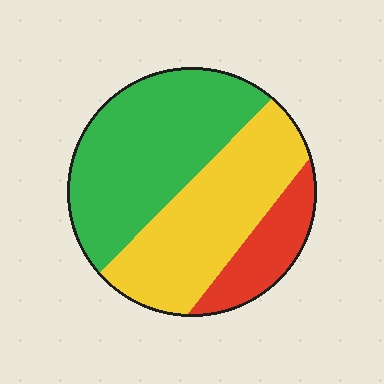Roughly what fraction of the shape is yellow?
Yellow takes up about two fifths (2/5) of the shape.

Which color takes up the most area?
Green, at roughly 45%.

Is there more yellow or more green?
Green.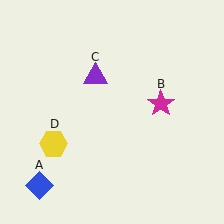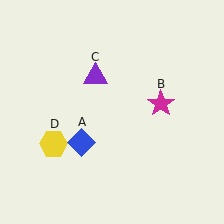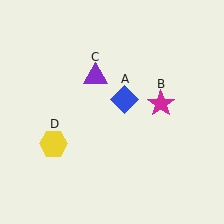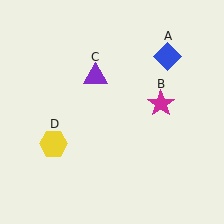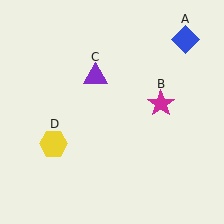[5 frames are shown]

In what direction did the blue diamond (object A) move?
The blue diamond (object A) moved up and to the right.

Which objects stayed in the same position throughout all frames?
Magenta star (object B) and purple triangle (object C) and yellow hexagon (object D) remained stationary.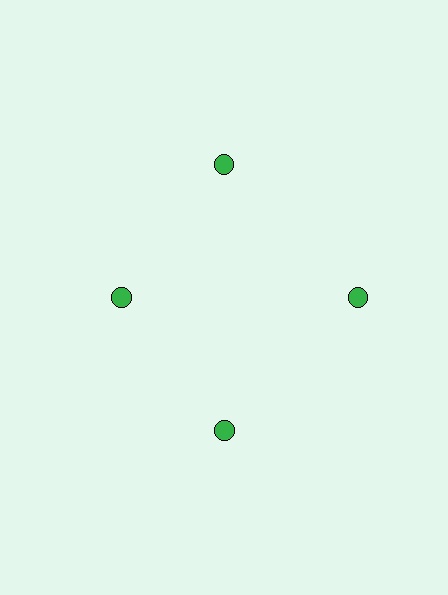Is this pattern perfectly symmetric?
No. The 4 green circles are arranged in a ring, but one element near the 9 o'clock position is pulled inward toward the center, breaking the 4-fold rotational symmetry.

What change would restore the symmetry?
The symmetry would be restored by moving it outward, back onto the ring so that all 4 circles sit at equal angles and equal distance from the center.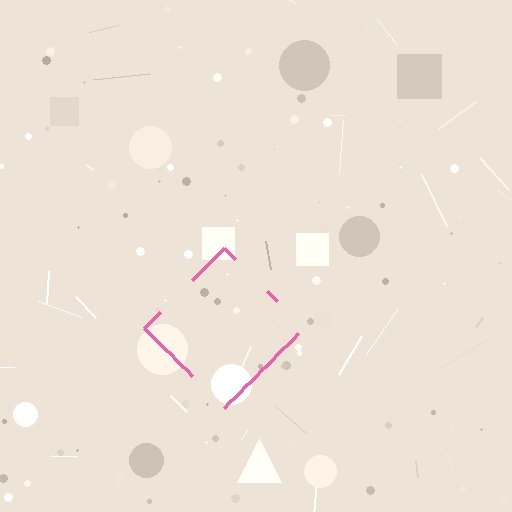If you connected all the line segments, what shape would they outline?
They would outline a diamond.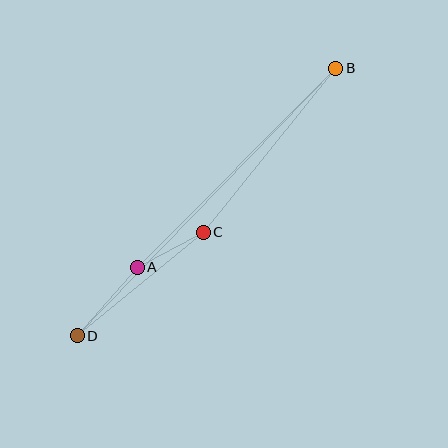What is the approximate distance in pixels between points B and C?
The distance between B and C is approximately 211 pixels.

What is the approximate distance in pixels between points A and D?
The distance between A and D is approximately 91 pixels.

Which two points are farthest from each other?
Points B and D are farthest from each other.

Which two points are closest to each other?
Points A and C are closest to each other.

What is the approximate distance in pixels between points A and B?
The distance between A and B is approximately 281 pixels.